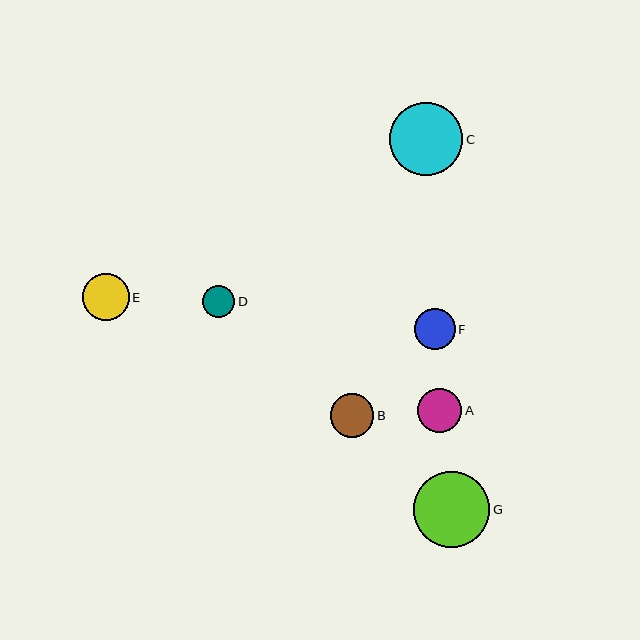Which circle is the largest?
Circle G is the largest with a size of approximately 76 pixels.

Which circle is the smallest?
Circle D is the smallest with a size of approximately 32 pixels.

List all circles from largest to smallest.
From largest to smallest: G, C, E, A, B, F, D.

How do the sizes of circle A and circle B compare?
Circle A and circle B are approximately the same size.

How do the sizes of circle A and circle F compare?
Circle A and circle F are approximately the same size.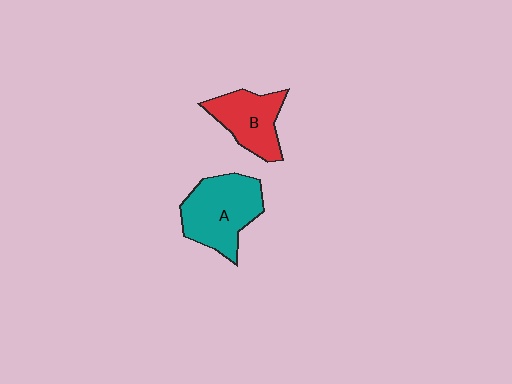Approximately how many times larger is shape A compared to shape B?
Approximately 1.3 times.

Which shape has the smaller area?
Shape B (red).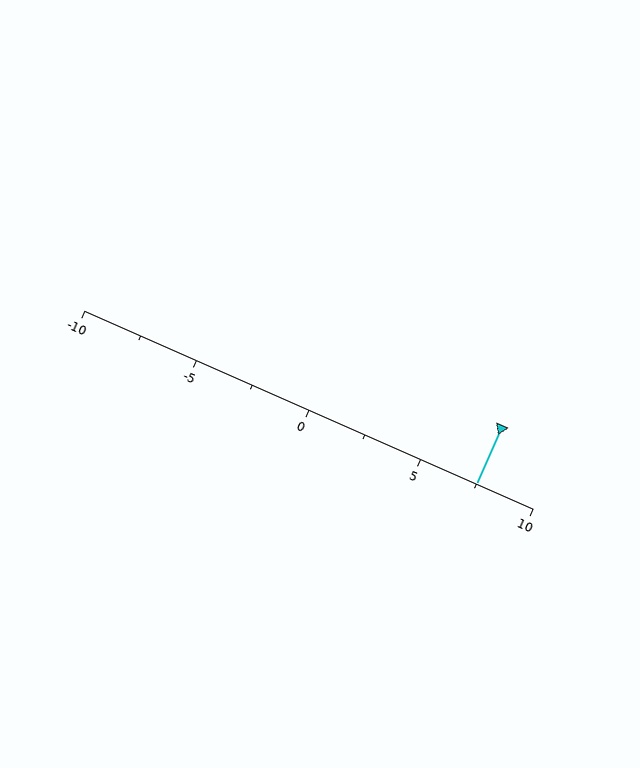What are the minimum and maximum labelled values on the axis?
The axis runs from -10 to 10.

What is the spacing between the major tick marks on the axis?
The major ticks are spaced 5 apart.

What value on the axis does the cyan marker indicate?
The marker indicates approximately 7.5.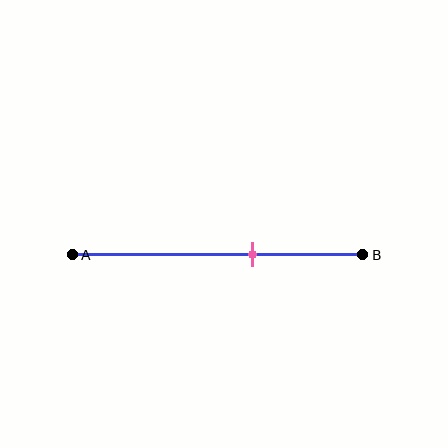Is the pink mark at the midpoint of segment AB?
No, the mark is at about 60% from A, not at the 50% midpoint.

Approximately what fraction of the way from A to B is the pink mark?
The pink mark is approximately 60% of the way from A to B.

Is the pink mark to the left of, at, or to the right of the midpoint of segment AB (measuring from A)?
The pink mark is to the right of the midpoint of segment AB.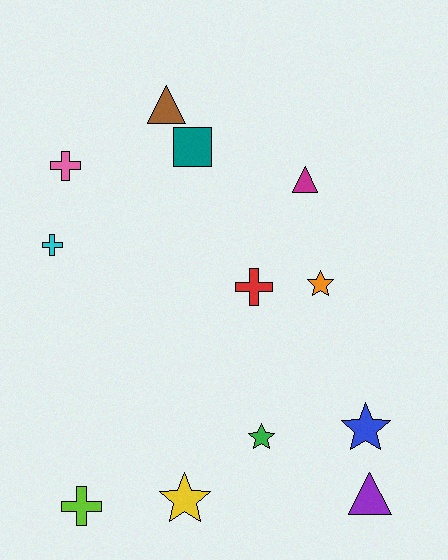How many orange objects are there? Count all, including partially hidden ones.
There is 1 orange object.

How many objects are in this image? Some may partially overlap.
There are 12 objects.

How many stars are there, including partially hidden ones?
There are 4 stars.